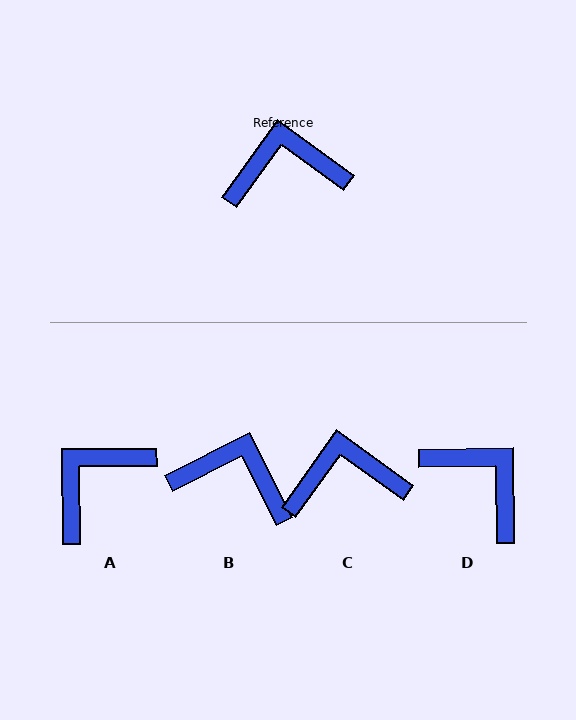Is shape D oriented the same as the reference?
No, it is off by about 53 degrees.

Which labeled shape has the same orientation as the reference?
C.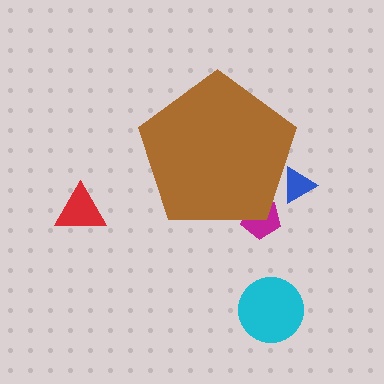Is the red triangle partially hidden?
No, the red triangle is fully visible.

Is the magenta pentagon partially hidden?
Yes, the magenta pentagon is partially hidden behind the brown pentagon.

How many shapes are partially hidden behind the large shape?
2 shapes are partially hidden.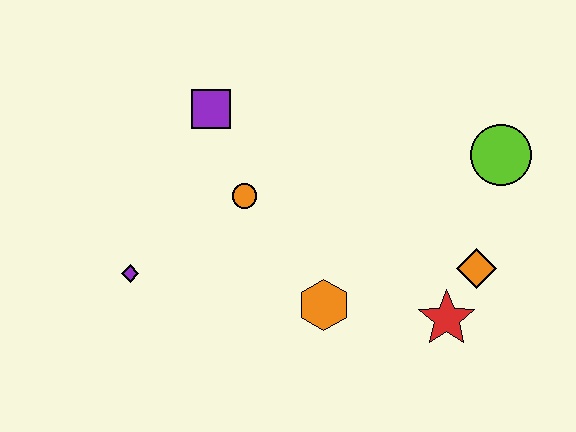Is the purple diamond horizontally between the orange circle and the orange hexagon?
No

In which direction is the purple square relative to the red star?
The purple square is to the left of the red star.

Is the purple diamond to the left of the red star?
Yes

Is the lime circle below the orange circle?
No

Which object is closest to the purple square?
The orange circle is closest to the purple square.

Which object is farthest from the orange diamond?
The purple diamond is farthest from the orange diamond.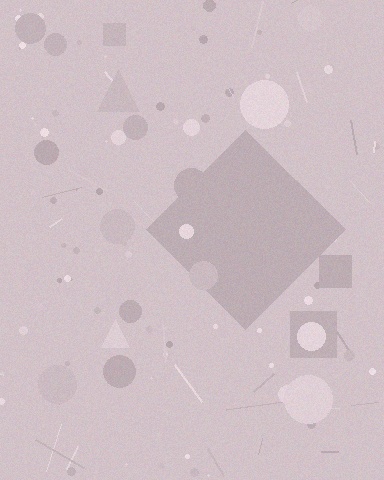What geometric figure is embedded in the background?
A diamond is embedded in the background.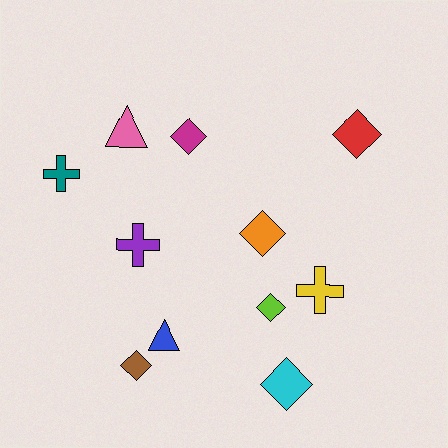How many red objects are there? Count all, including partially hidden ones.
There is 1 red object.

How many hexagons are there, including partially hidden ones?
There are no hexagons.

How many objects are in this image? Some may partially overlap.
There are 11 objects.